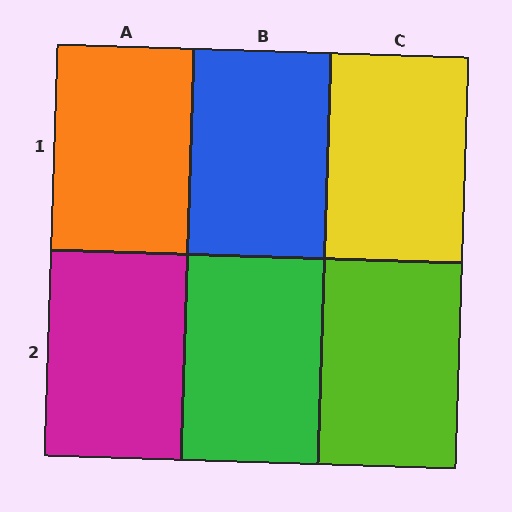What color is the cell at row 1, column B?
Blue.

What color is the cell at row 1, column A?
Orange.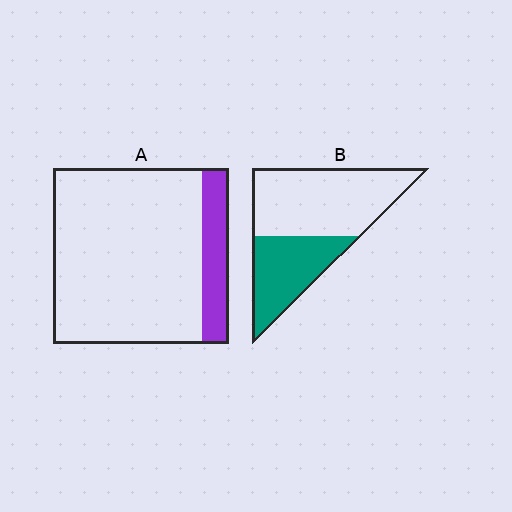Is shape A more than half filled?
No.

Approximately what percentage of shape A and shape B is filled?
A is approximately 15% and B is approximately 40%.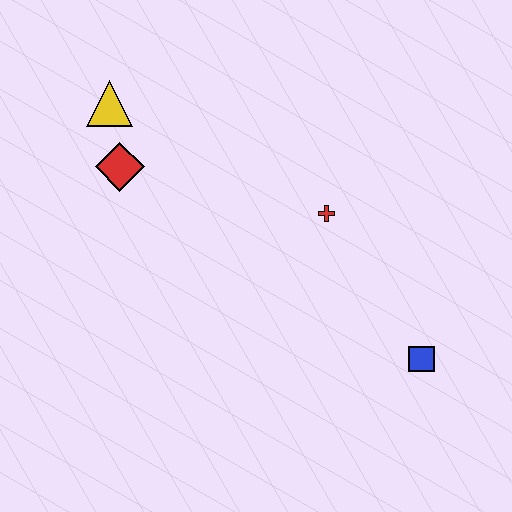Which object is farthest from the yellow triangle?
The blue square is farthest from the yellow triangle.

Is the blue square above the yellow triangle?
No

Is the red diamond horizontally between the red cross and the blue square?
No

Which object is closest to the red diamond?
The yellow triangle is closest to the red diamond.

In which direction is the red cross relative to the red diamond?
The red cross is to the right of the red diamond.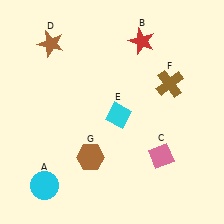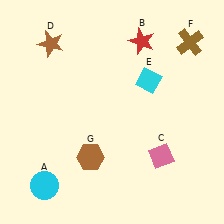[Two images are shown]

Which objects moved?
The objects that moved are: the cyan diamond (E), the brown cross (F).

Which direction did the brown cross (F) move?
The brown cross (F) moved up.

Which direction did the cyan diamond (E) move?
The cyan diamond (E) moved up.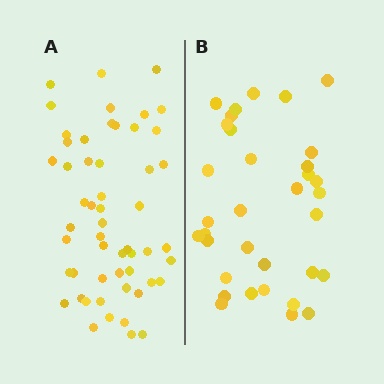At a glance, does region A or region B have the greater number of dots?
Region A (the left region) has more dots.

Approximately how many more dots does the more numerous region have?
Region A has approximately 20 more dots than region B.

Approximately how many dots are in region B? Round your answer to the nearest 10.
About 30 dots. (The exact count is 34, which rounds to 30.)